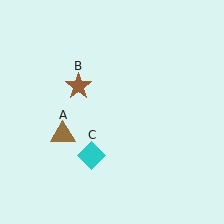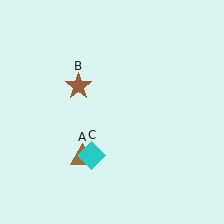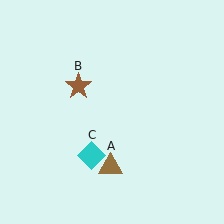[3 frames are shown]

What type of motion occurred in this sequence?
The brown triangle (object A) rotated counterclockwise around the center of the scene.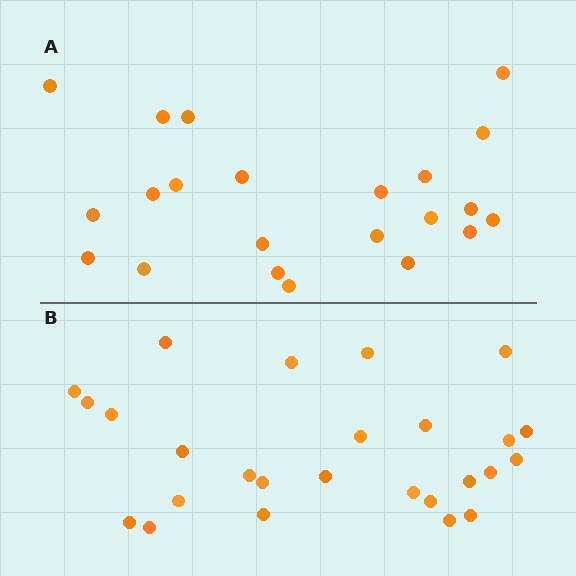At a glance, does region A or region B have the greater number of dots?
Region B (the bottom region) has more dots.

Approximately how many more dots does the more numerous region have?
Region B has about 4 more dots than region A.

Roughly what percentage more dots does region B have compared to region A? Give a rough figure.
About 20% more.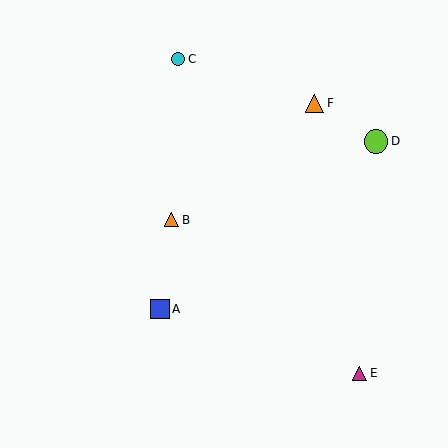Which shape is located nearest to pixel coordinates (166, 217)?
The orange triangle (labeled B) at (172, 220) is nearest to that location.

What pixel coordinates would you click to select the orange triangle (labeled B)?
Click at (172, 220) to select the orange triangle B.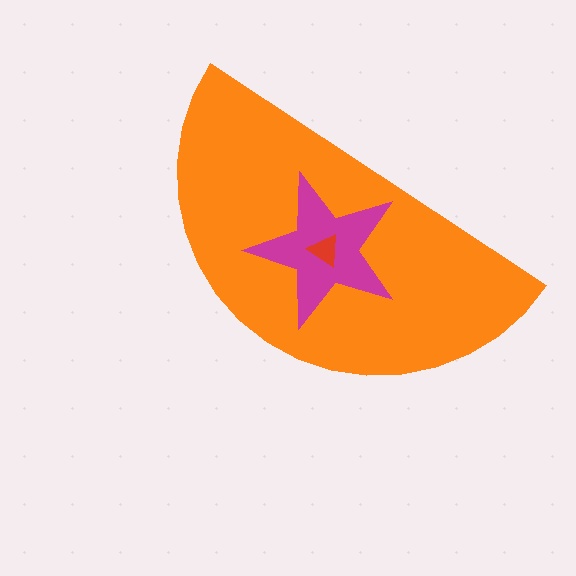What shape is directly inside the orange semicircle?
The magenta star.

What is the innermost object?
The red triangle.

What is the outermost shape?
The orange semicircle.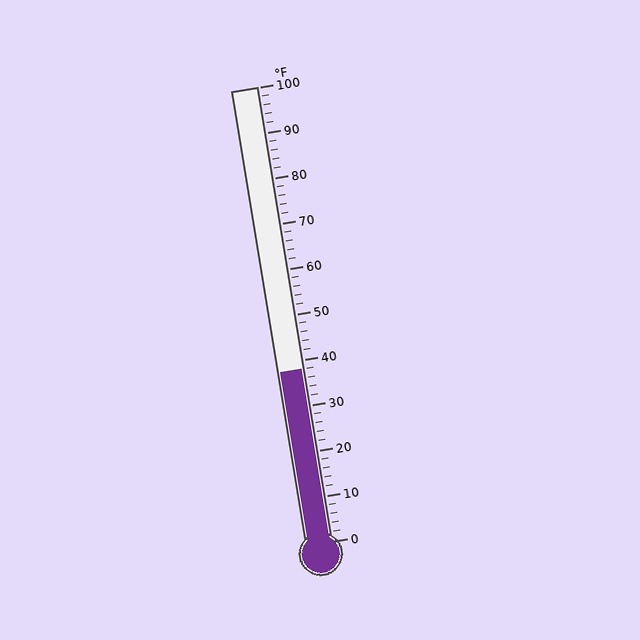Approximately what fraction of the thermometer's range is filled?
The thermometer is filled to approximately 40% of its range.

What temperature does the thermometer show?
The thermometer shows approximately 38°F.